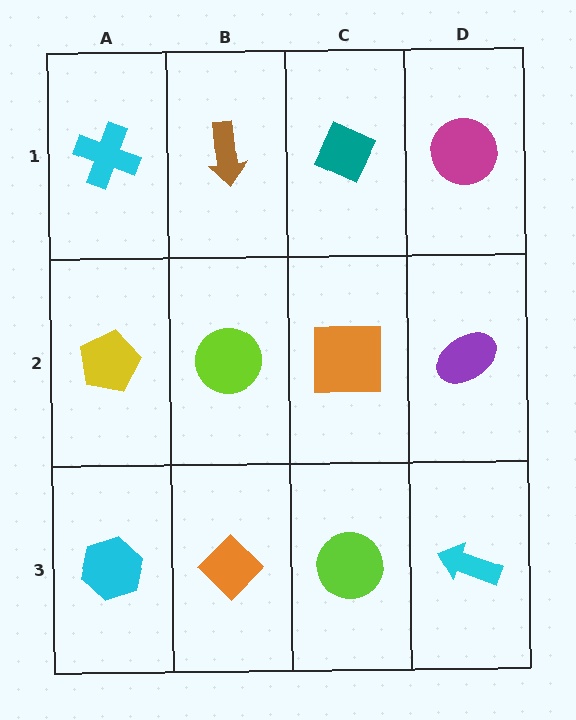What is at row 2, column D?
A purple ellipse.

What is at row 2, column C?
An orange square.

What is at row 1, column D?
A magenta circle.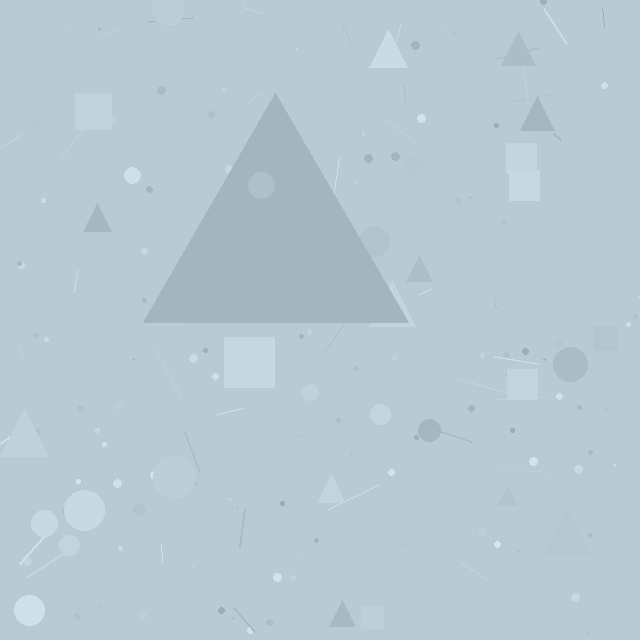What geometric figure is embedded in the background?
A triangle is embedded in the background.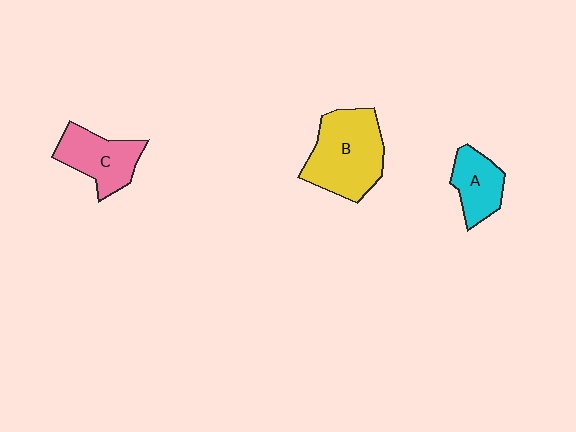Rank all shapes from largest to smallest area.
From largest to smallest: B (yellow), C (pink), A (cyan).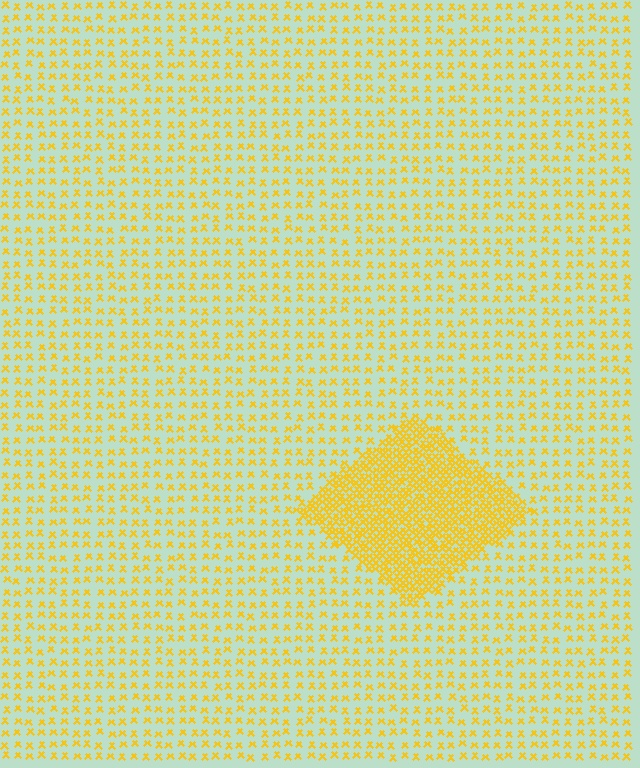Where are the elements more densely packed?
The elements are more densely packed inside the diamond boundary.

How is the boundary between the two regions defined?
The boundary is defined by a change in element density (approximately 3.1x ratio). All elements are the same color, size, and shape.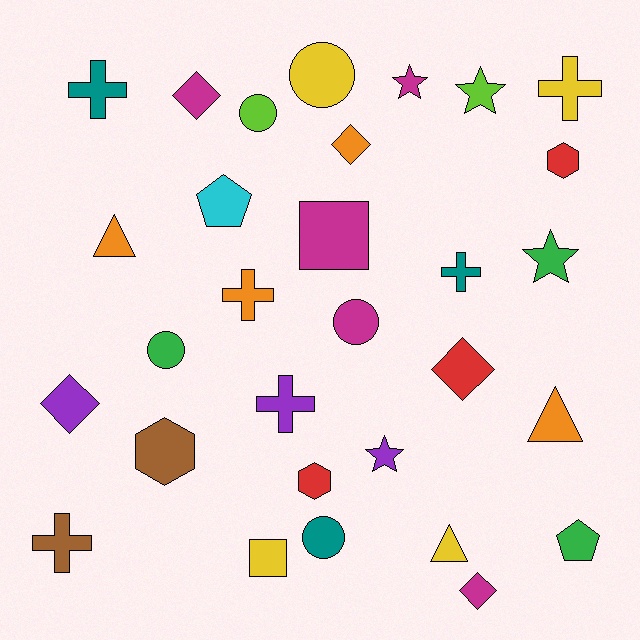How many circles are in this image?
There are 5 circles.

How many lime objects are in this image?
There are 2 lime objects.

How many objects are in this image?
There are 30 objects.